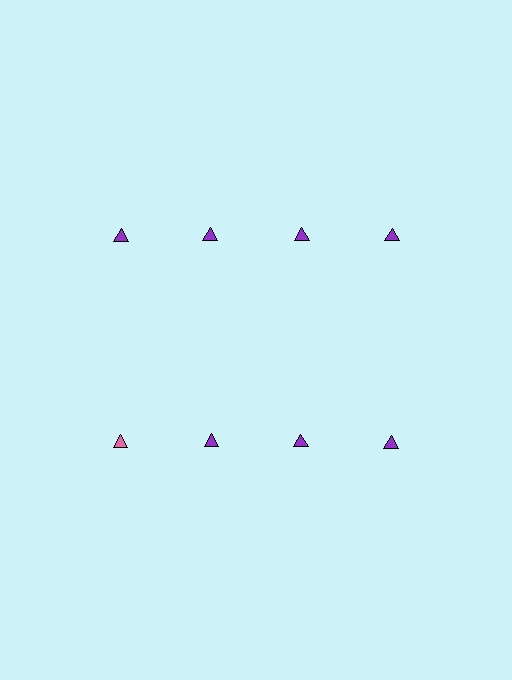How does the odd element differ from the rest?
It has a different color: pink instead of purple.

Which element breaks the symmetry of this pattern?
The pink triangle in the second row, leftmost column breaks the symmetry. All other shapes are purple triangles.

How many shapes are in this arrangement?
There are 8 shapes arranged in a grid pattern.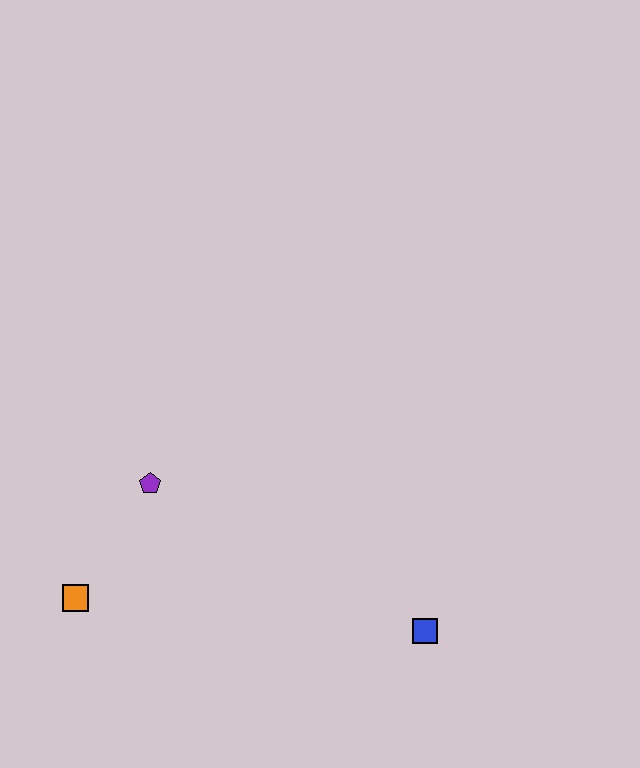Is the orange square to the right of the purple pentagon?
No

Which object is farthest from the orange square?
The blue square is farthest from the orange square.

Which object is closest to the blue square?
The purple pentagon is closest to the blue square.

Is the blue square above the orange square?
No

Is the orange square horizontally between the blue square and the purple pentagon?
No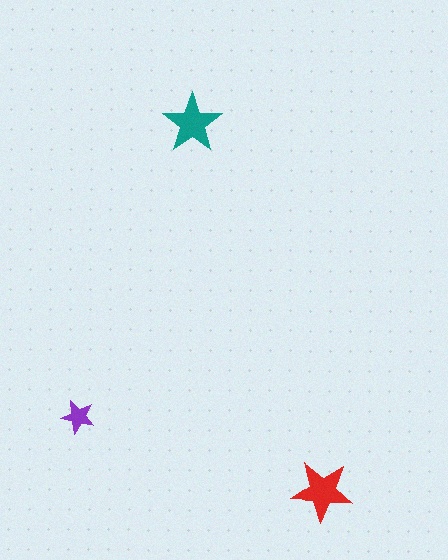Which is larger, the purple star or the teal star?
The teal one.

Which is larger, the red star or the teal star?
The red one.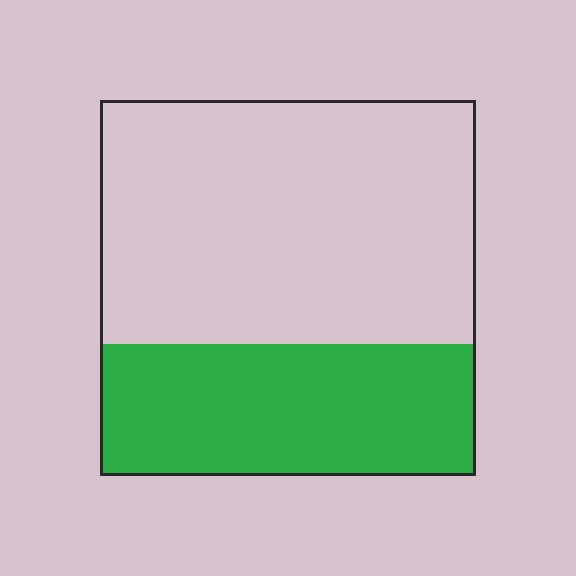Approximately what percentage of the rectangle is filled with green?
Approximately 35%.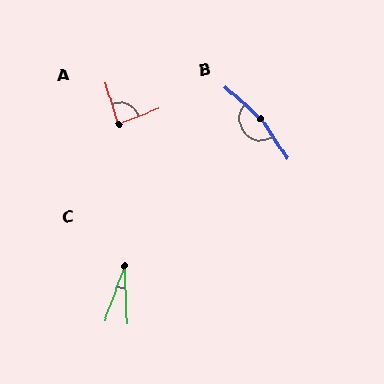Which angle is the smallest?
C, at approximately 22 degrees.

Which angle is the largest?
B, at approximately 166 degrees.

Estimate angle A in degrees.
Approximately 86 degrees.